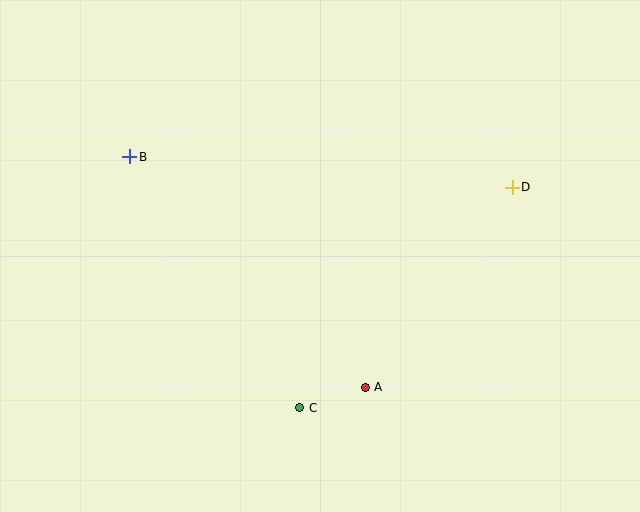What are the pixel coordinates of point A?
Point A is at (365, 387).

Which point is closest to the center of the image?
Point A at (365, 387) is closest to the center.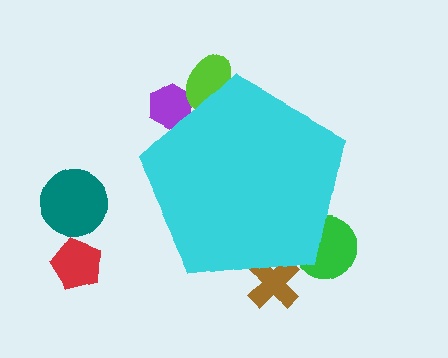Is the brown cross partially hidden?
Yes, the brown cross is partially hidden behind the cyan pentagon.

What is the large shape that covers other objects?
A cyan pentagon.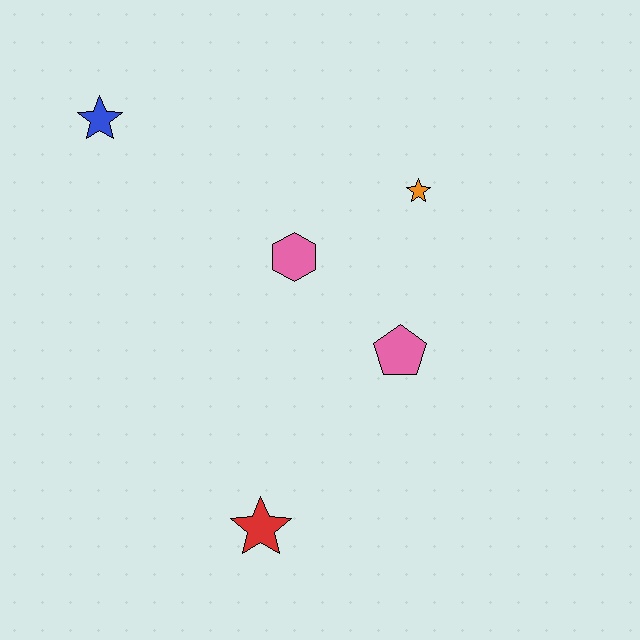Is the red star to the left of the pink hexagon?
Yes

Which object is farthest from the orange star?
The red star is farthest from the orange star.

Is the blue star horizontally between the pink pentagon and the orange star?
No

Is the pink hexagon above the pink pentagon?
Yes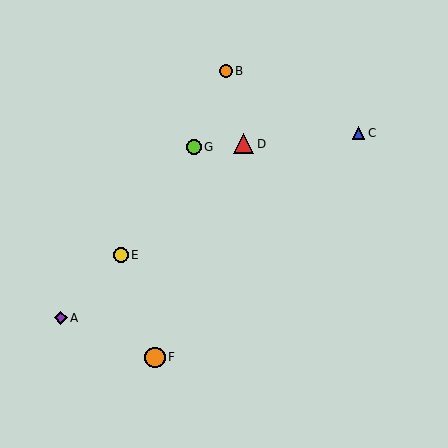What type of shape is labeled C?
Shape C is a blue triangle.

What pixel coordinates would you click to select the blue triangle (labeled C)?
Click at (359, 133) to select the blue triangle C.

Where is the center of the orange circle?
The center of the orange circle is at (155, 357).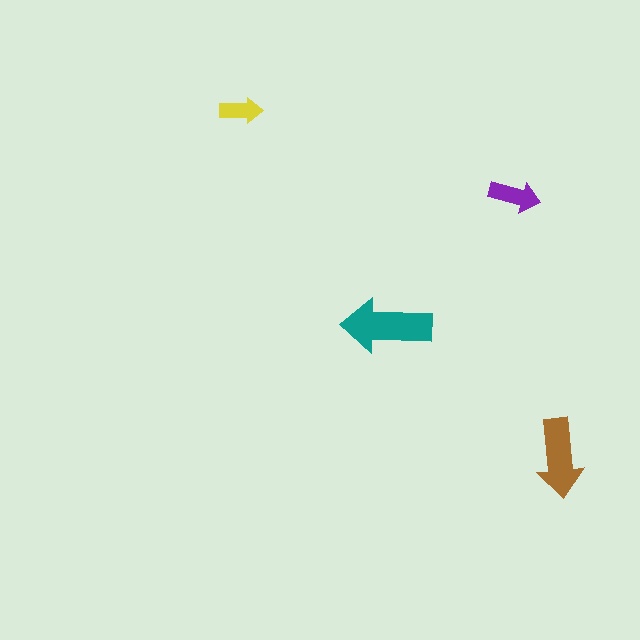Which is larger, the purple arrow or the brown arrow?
The brown one.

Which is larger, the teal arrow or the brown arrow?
The teal one.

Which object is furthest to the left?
The yellow arrow is leftmost.